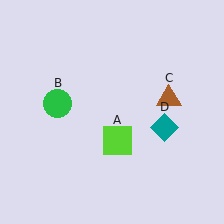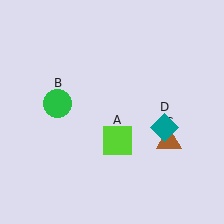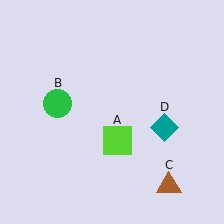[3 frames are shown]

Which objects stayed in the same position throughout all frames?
Lime square (object A) and green circle (object B) and teal diamond (object D) remained stationary.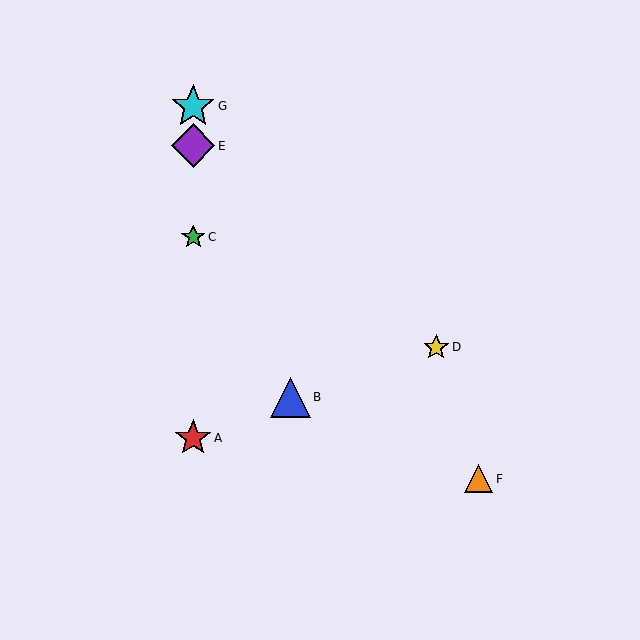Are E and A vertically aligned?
Yes, both are at x≈193.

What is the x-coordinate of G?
Object G is at x≈193.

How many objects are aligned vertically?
4 objects (A, C, E, G) are aligned vertically.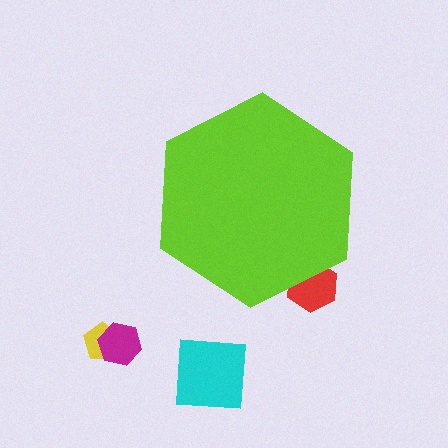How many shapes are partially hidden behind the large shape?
1 shape is partially hidden.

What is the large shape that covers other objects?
A lime hexagon.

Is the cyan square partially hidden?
No, the cyan square is fully visible.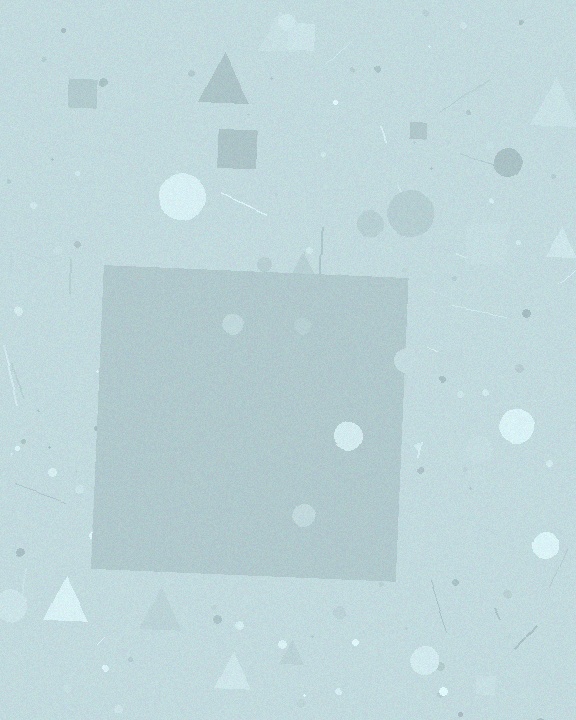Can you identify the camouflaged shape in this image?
The camouflaged shape is a square.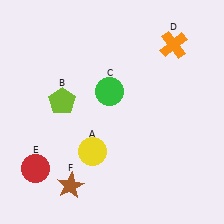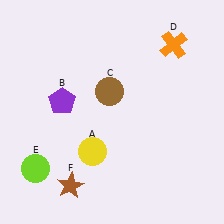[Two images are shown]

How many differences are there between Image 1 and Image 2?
There are 3 differences between the two images.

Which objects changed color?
B changed from lime to purple. C changed from green to brown. E changed from red to lime.